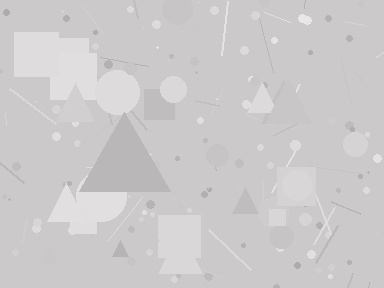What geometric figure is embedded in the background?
A triangle is embedded in the background.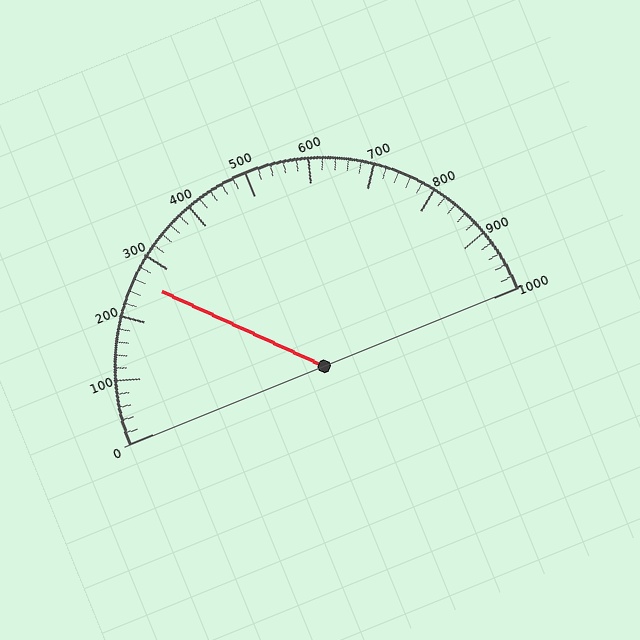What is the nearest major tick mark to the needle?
The nearest major tick mark is 300.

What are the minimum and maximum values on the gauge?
The gauge ranges from 0 to 1000.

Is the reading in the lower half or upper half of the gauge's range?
The reading is in the lower half of the range (0 to 1000).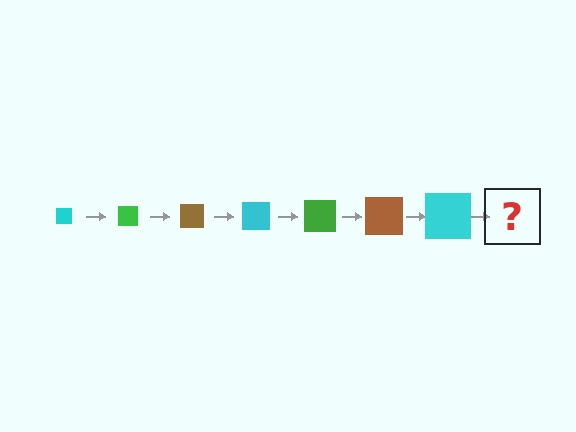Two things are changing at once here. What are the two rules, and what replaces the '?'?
The two rules are that the square grows larger each step and the color cycles through cyan, green, and brown. The '?' should be a green square, larger than the previous one.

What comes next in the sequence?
The next element should be a green square, larger than the previous one.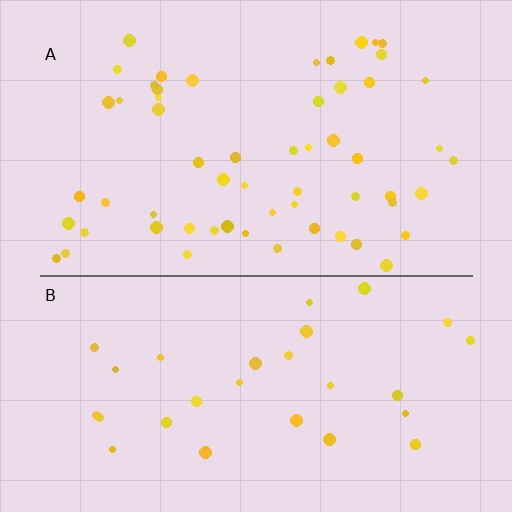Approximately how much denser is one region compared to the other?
Approximately 2.0× — region A over region B.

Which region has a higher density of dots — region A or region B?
A (the top).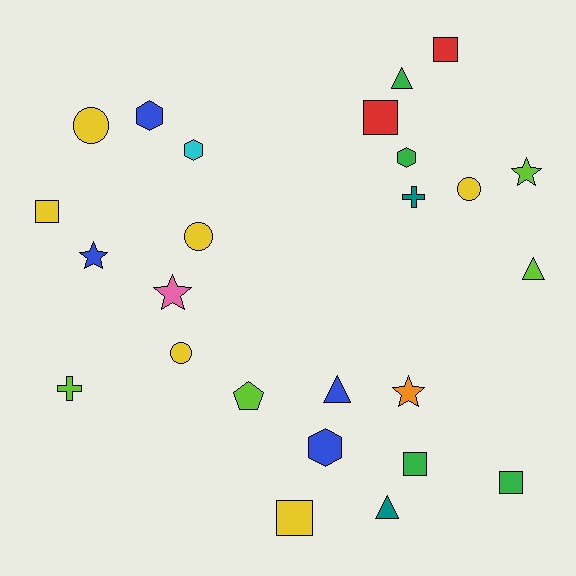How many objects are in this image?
There are 25 objects.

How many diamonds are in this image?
There are no diamonds.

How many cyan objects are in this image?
There is 1 cyan object.